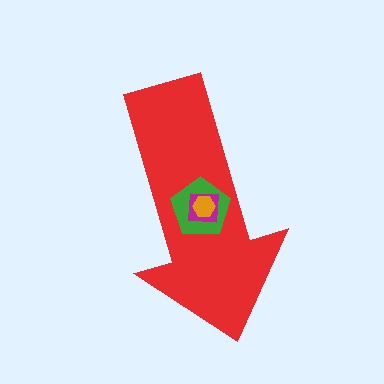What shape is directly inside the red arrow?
The green pentagon.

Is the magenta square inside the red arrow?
Yes.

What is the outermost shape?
The red arrow.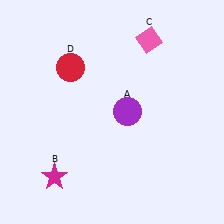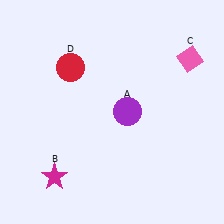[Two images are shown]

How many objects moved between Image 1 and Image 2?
1 object moved between the two images.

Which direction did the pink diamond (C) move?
The pink diamond (C) moved right.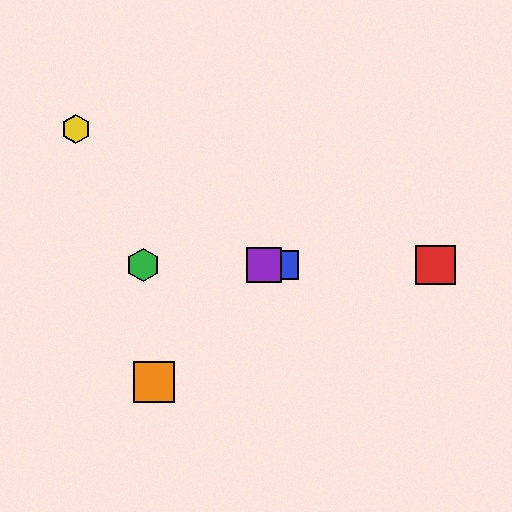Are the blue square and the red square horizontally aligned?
Yes, both are at y≈265.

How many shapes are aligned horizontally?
4 shapes (the red square, the blue square, the green hexagon, the purple square) are aligned horizontally.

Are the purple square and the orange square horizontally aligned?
No, the purple square is at y≈265 and the orange square is at y≈382.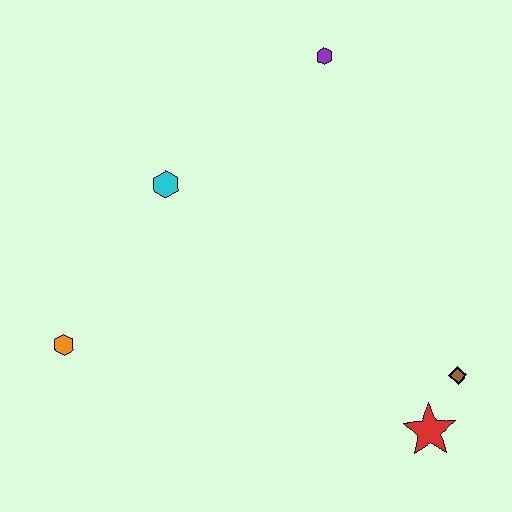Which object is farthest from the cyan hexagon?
The red star is farthest from the cyan hexagon.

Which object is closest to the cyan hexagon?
The orange hexagon is closest to the cyan hexagon.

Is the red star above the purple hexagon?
No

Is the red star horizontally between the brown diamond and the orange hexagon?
Yes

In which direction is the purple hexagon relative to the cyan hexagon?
The purple hexagon is to the right of the cyan hexagon.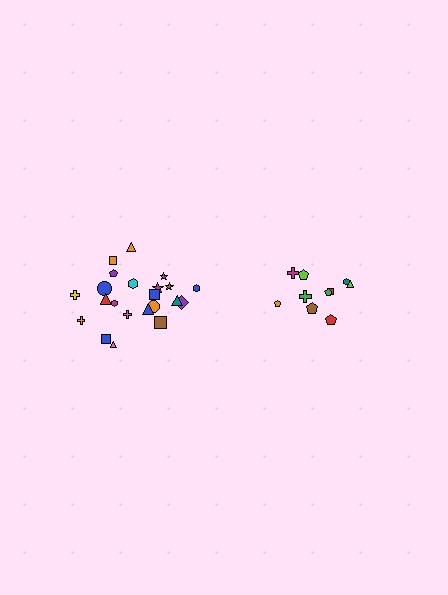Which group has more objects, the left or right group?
The left group.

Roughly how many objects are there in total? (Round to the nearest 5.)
Roughly 30 objects in total.